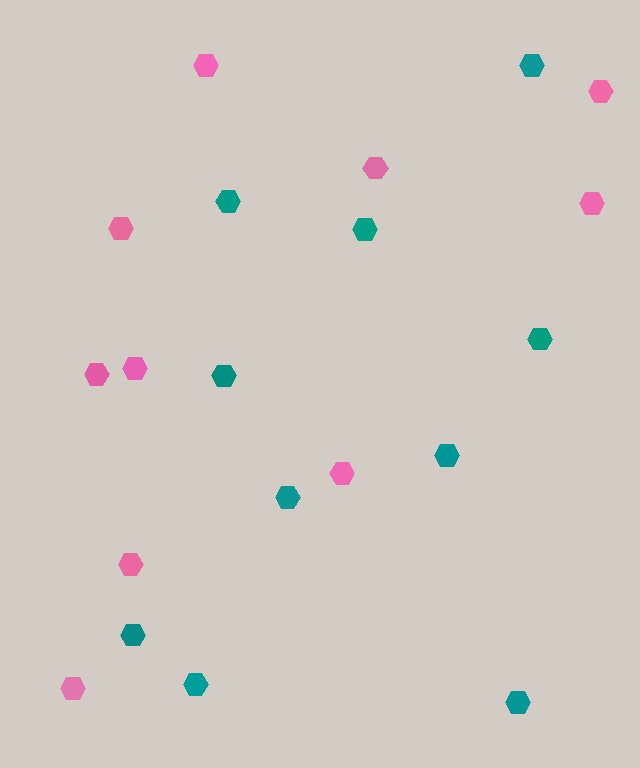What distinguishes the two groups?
There are 2 groups: one group of teal hexagons (10) and one group of pink hexagons (10).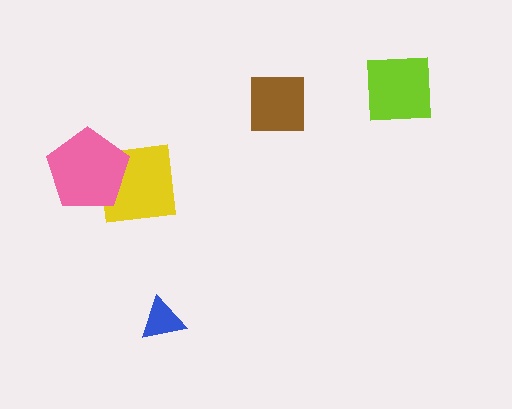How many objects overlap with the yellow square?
1 object overlaps with the yellow square.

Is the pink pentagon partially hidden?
No, no other shape covers it.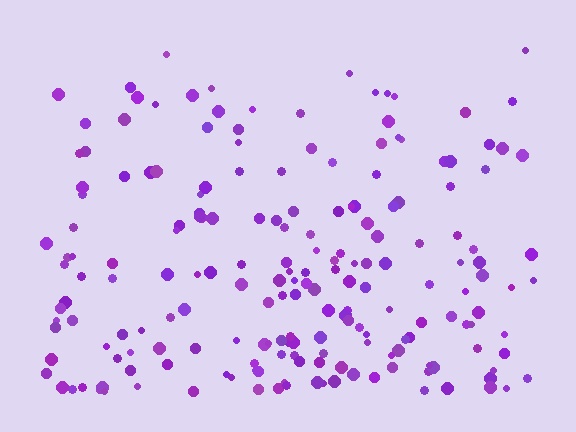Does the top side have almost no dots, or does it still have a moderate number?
Still a moderate number, just noticeably fewer than the bottom.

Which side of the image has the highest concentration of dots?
The bottom.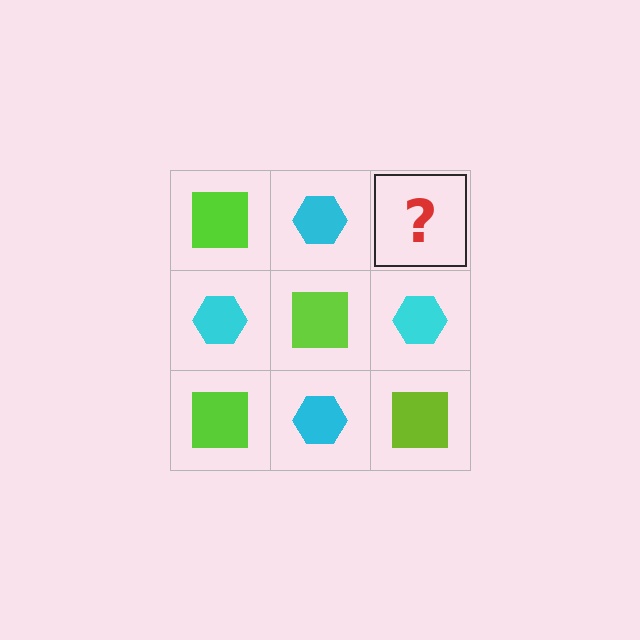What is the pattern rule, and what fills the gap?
The rule is that it alternates lime square and cyan hexagon in a checkerboard pattern. The gap should be filled with a lime square.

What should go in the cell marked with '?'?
The missing cell should contain a lime square.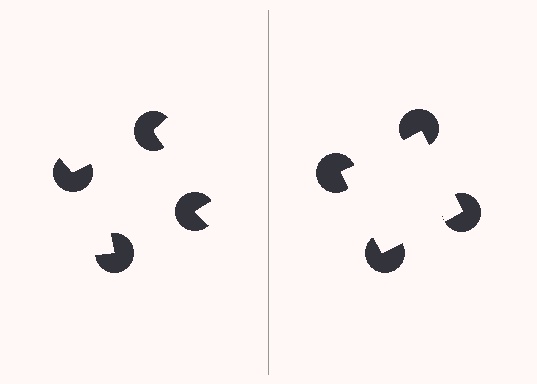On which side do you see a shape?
An illusory square appears on the right side. On the left side the wedge cuts are rotated, so no coherent shape forms.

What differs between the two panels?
The pac-man discs are positioned identically on both sides; only the wedge orientations differ. On the right they align to a square; on the left they are misaligned.